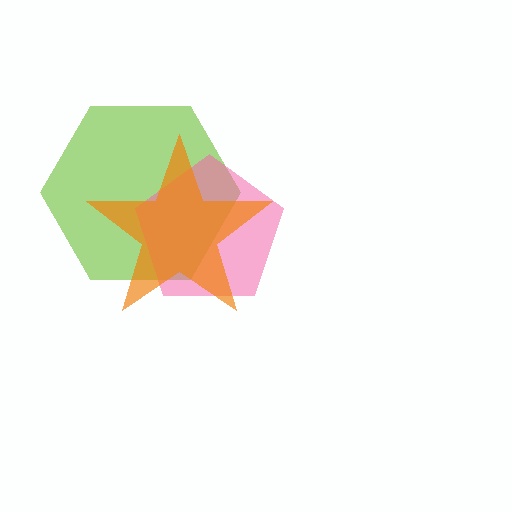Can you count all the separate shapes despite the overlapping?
Yes, there are 3 separate shapes.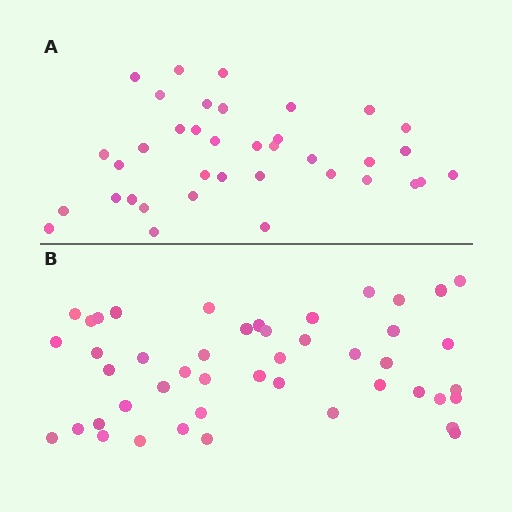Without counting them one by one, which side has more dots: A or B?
Region B (the bottom region) has more dots.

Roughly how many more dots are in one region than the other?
Region B has roughly 8 or so more dots than region A.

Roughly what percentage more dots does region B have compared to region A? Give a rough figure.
About 25% more.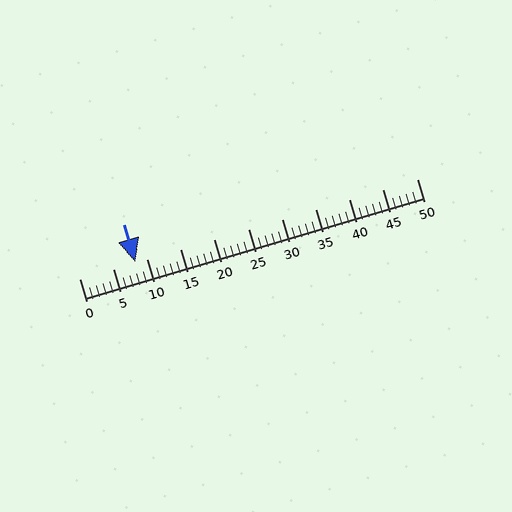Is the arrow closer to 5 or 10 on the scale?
The arrow is closer to 10.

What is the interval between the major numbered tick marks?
The major tick marks are spaced 5 units apart.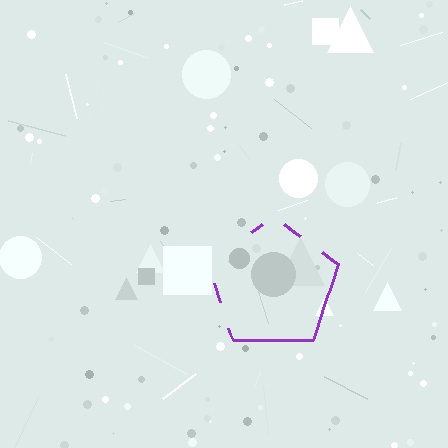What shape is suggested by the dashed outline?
The dashed outline suggests a pentagon.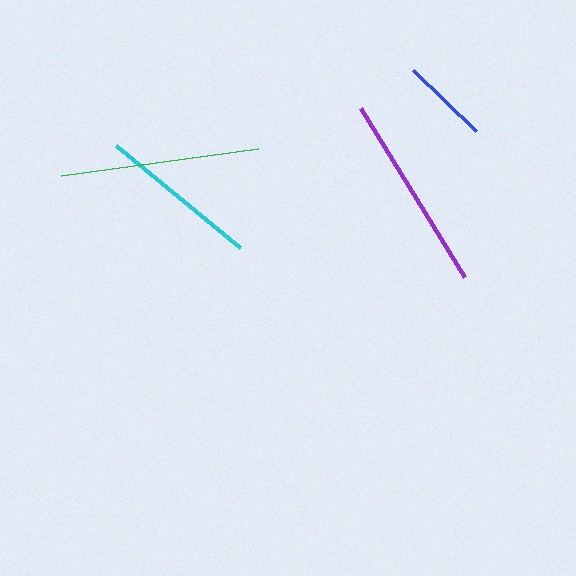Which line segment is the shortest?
The blue line is the shortest at approximately 87 pixels.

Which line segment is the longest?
The purple line is the longest at approximately 199 pixels.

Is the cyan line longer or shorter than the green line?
The green line is longer than the cyan line.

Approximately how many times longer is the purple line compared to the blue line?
The purple line is approximately 2.3 times the length of the blue line.